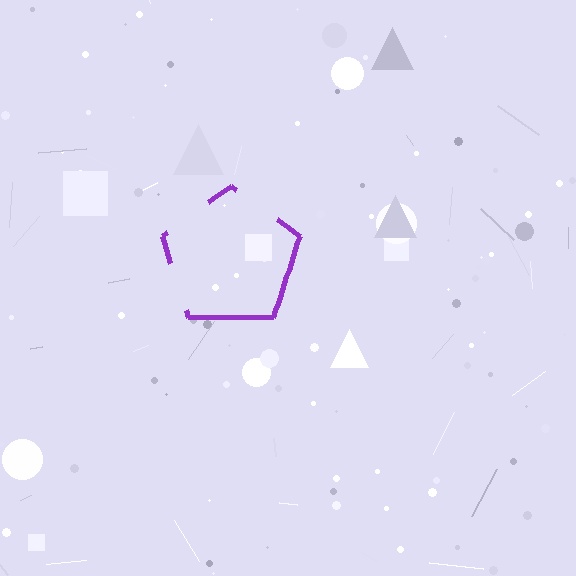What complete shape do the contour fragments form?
The contour fragments form a pentagon.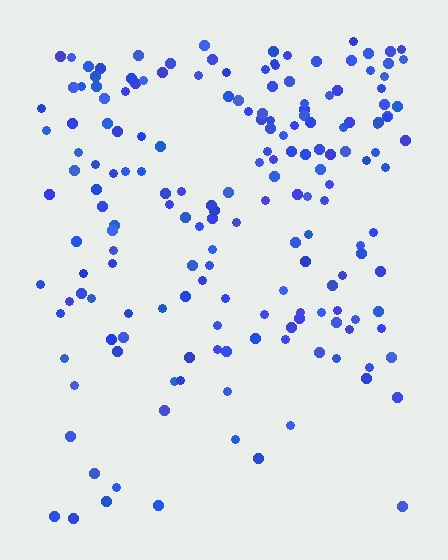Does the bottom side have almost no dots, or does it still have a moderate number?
Still a moderate number, just noticeably fewer than the top.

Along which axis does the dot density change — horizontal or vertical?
Vertical.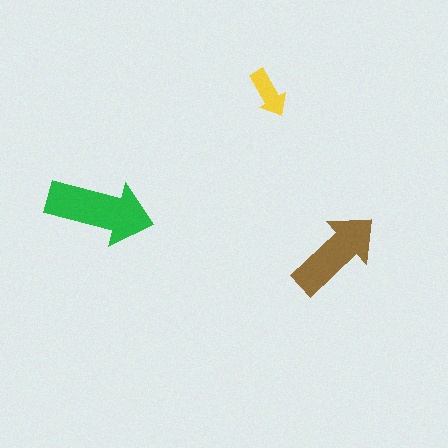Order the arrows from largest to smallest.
the green one, the brown one, the yellow one.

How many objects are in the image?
There are 3 objects in the image.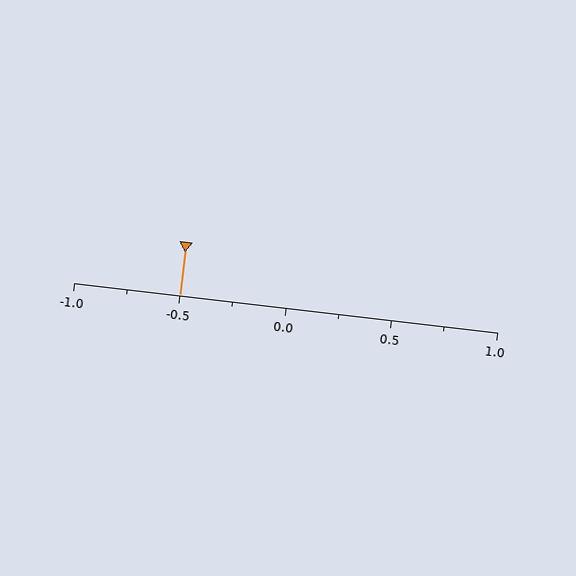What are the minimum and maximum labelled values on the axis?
The axis runs from -1.0 to 1.0.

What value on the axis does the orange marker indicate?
The marker indicates approximately -0.5.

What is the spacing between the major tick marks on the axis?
The major ticks are spaced 0.5 apart.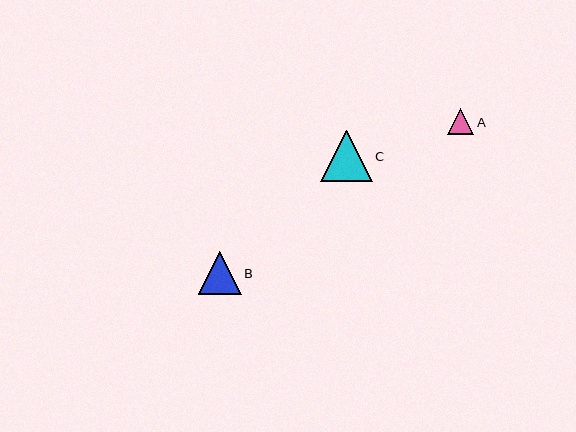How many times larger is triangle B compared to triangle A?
Triangle B is approximately 1.7 times the size of triangle A.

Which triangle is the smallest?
Triangle A is the smallest with a size of approximately 26 pixels.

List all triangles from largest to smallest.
From largest to smallest: C, B, A.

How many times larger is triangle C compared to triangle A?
Triangle C is approximately 2.0 times the size of triangle A.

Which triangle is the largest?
Triangle C is the largest with a size of approximately 52 pixels.